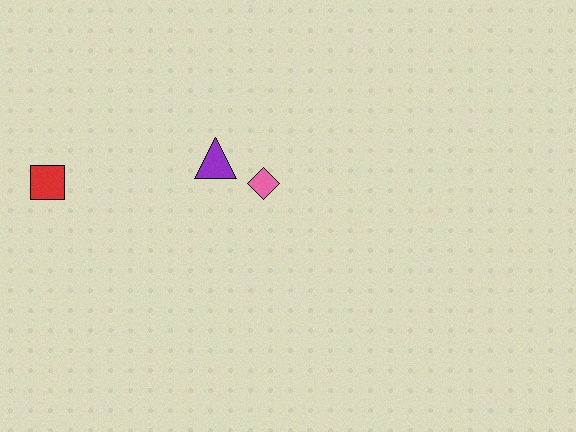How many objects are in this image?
There are 3 objects.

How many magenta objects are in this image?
There are no magenta objects.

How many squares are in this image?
There is 1 square.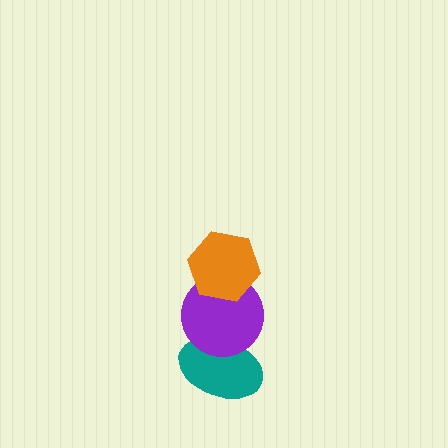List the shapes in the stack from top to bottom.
From top to bottom: the orange hexagon, the purple circle, the teal ellipse.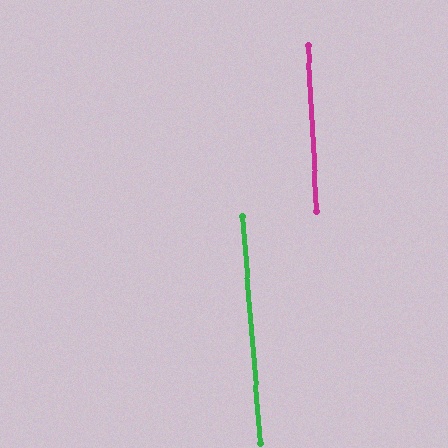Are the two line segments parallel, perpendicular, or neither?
Parallel — their directions differ by only 1.8°.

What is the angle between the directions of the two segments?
Approximately 2 degrees.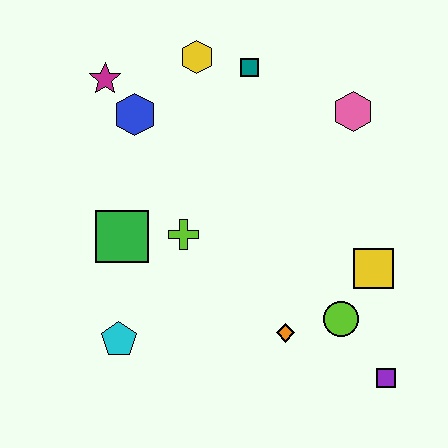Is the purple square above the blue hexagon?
No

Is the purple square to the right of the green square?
Yes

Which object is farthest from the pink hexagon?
The cyan pentagon is farthest from the pink hexagon.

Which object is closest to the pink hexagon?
The teal square is closest to the pink hexagon.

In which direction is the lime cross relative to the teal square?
The lime cross is below the teal square.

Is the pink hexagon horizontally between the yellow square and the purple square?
No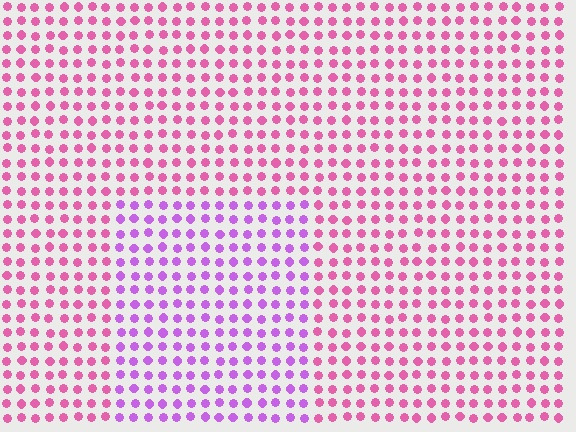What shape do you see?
I see a rectangle.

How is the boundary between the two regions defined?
The boundary is defined purely by a slight shift in hue (about 40 degrees). Spacing, size, and orientation are identical on both sides.